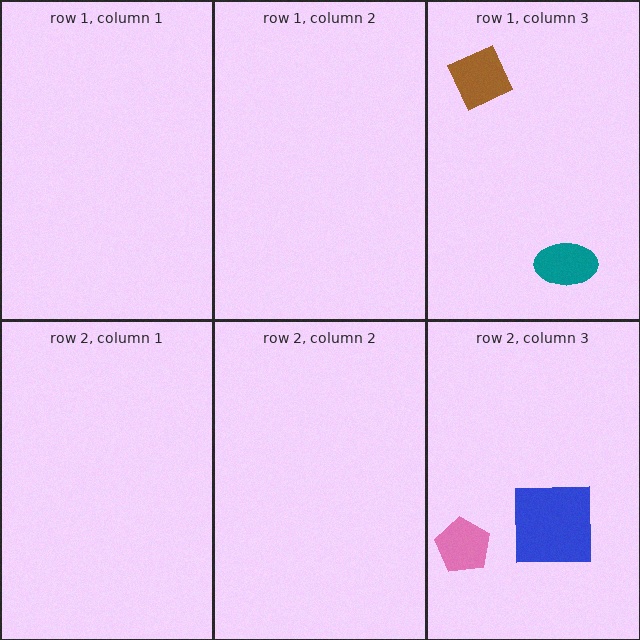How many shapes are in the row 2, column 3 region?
2.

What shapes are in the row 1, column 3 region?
The brown diamond, the teal ellipse.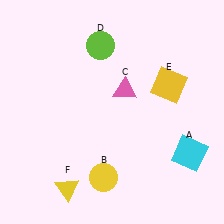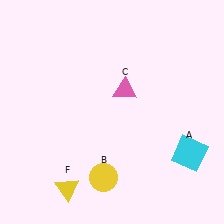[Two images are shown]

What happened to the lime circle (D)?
The lime circle (D) was removed in Image 2. It was in the top-left area of Image 1.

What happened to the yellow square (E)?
The yellow square (E) was removed in Image 2. It was in the top-right area of Image 1.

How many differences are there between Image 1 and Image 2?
There are 2 differences between the two images.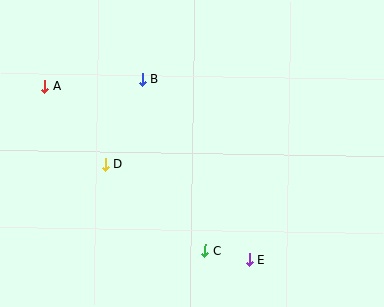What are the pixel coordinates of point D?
Point D is at (105, 164).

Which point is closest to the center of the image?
Point D at (105, 164) is closest to the center.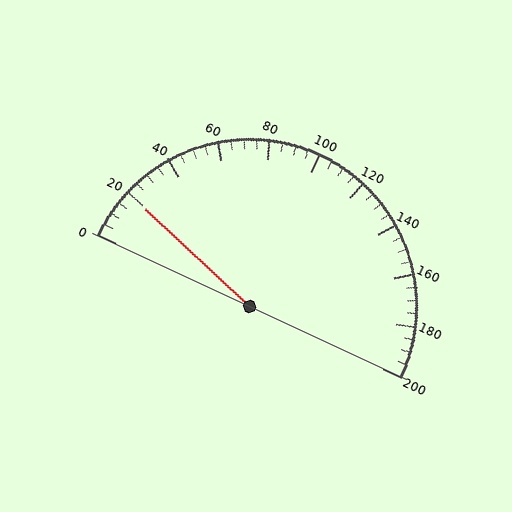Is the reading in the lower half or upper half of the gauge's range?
The reading is in the lower half of the range (0 to 200).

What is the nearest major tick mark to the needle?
The nearest major tick mark is 20.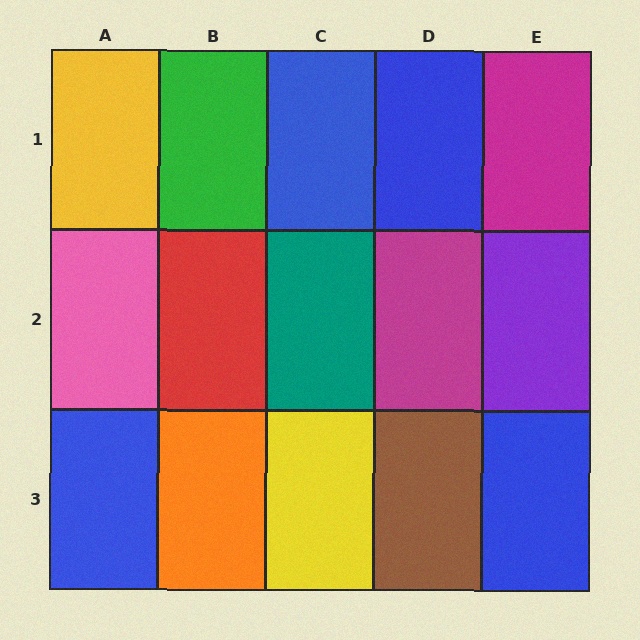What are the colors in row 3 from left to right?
Blue, orange, yellow, brown, blue.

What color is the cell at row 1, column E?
Magenta.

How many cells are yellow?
2 cells are yellow.